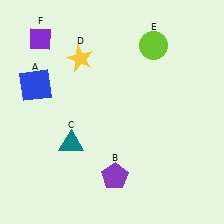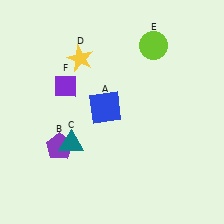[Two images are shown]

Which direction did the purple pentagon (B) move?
The purple pentagon (B) moved left.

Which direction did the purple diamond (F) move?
The purple diamond (F) moved down.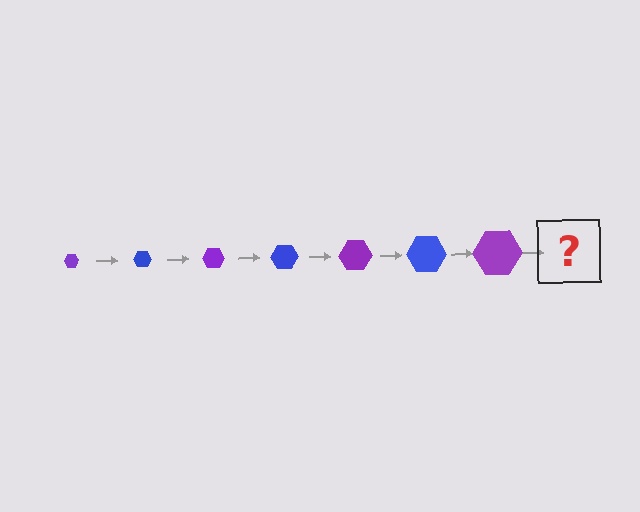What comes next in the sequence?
The next element should be a blue hexagon, larger than the previous one.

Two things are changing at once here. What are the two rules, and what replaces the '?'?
The two rules are that the hexagon grows larger each step and the color cycles through purple and blue. The '?' should be a blue hexagon, larger than the previous one.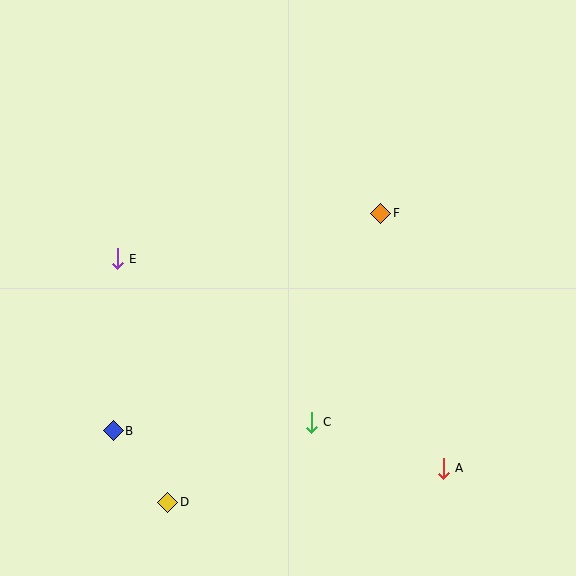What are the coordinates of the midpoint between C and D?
The midpoint between C and D is at (239, 462).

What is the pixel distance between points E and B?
The distance between E and B is 172 pixels.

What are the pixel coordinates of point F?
Point F is at (381, 213).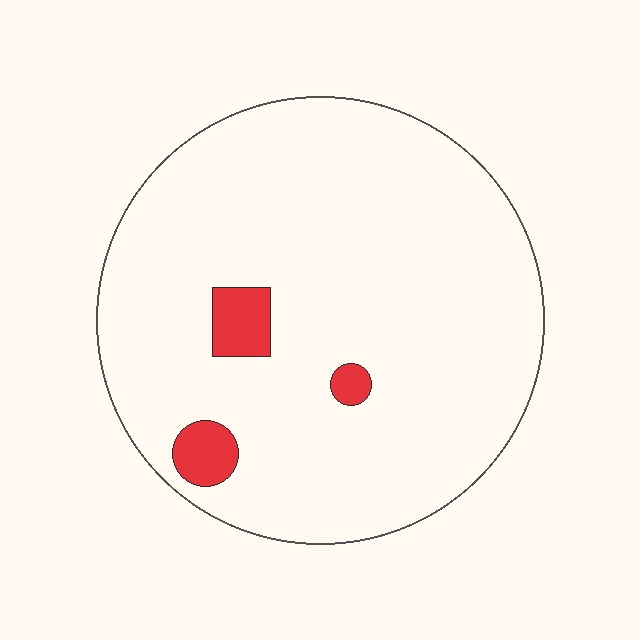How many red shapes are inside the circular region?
3.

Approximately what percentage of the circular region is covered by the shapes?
Approximately 5%.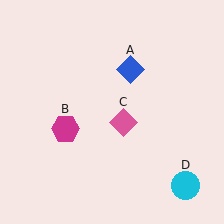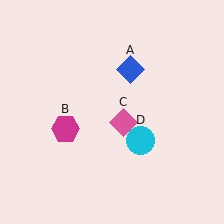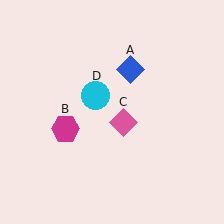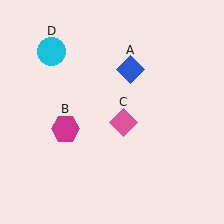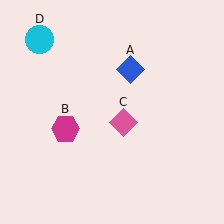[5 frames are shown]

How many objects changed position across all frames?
1 object changed position: cyan circle (object D).